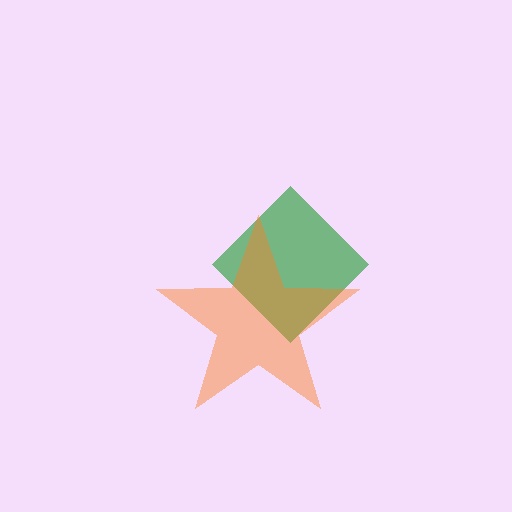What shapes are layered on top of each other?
The layered shapes are: a green diamond, an orange star.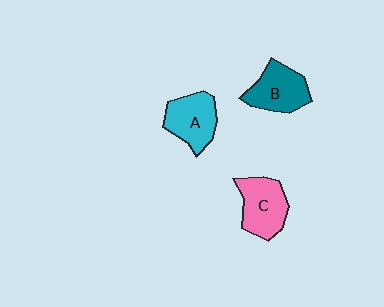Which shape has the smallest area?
Shape A (cyan).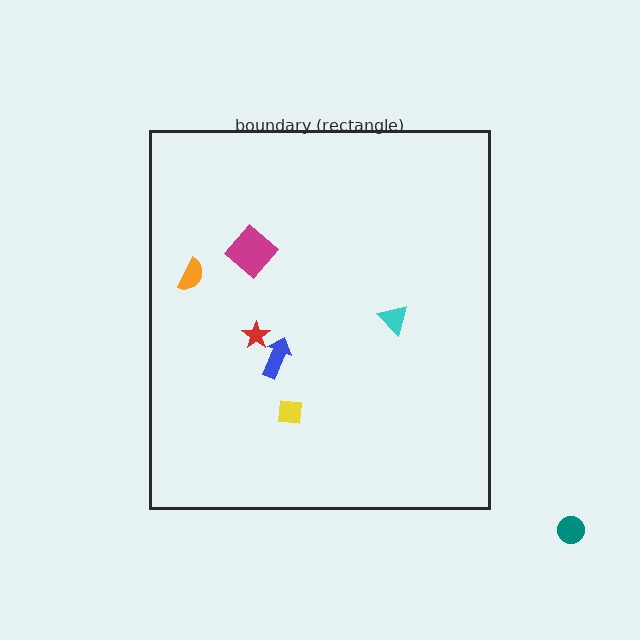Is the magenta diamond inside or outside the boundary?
Inside.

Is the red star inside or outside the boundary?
Inside.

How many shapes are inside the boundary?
6 inside, 1 outside.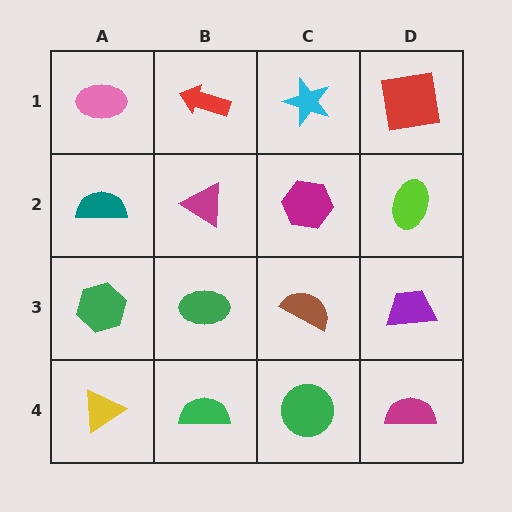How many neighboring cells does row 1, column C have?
3.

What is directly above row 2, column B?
A red arrow.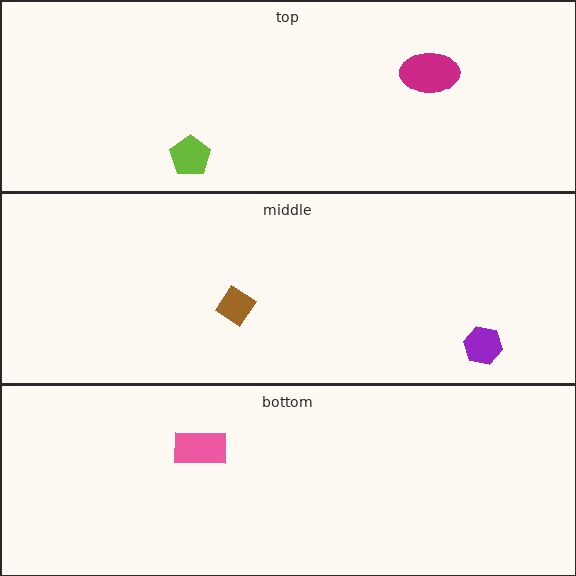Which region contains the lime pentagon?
The top region.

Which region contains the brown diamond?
The middle region.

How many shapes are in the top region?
2.